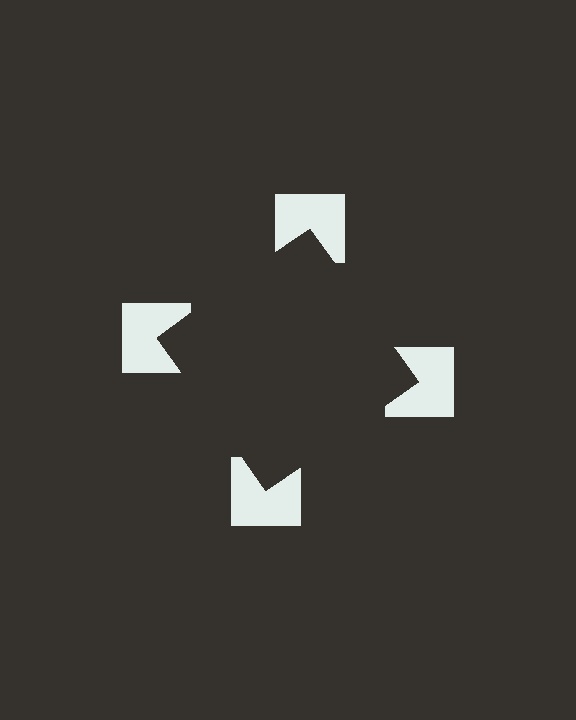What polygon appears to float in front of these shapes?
An illusory square — its edges are inferred from the aligned wedge cuts in the notched squares, not physically drawn.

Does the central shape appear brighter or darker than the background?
It typically appears slightly darker than the background, even though no actual brightness change is drawn.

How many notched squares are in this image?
There are 4 — one at each vertex of the illusory square.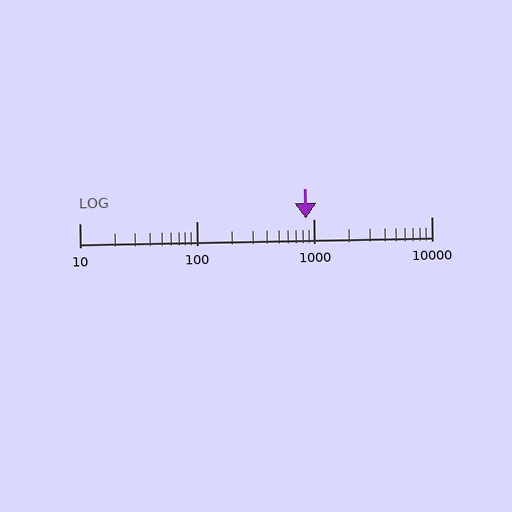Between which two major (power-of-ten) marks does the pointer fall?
The pointer is between 100 and 1000.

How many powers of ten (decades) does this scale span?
The scale spans 3 decades, from 10 to 10000.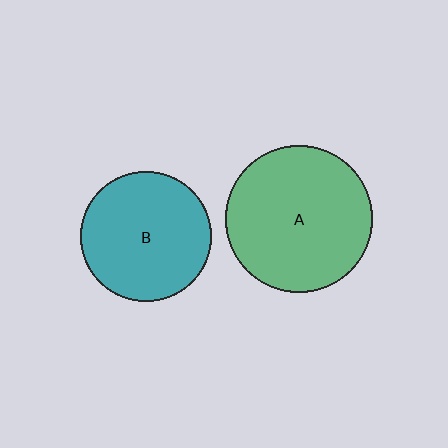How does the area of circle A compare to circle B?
Approximately 1.3 times.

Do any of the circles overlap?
No, none of the circles overlap.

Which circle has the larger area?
Circle A (green).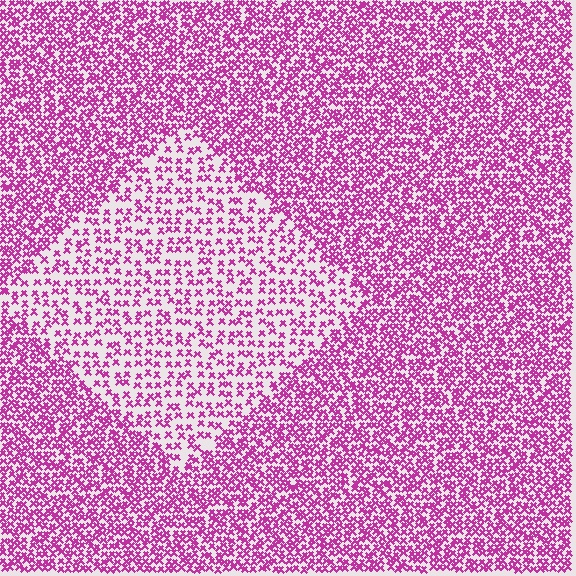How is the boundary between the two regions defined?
The boundary is defined by a change in element density (approximately 2.1x ratio). All elements are the same color, size, and shape.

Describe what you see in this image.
The image contains small magenta elements arranged at two different densities. A diamond-shaped region is visible where the elements are less densely packed than the surrounding area.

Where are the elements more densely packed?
The elements are more densely packed outside the diamond boundary.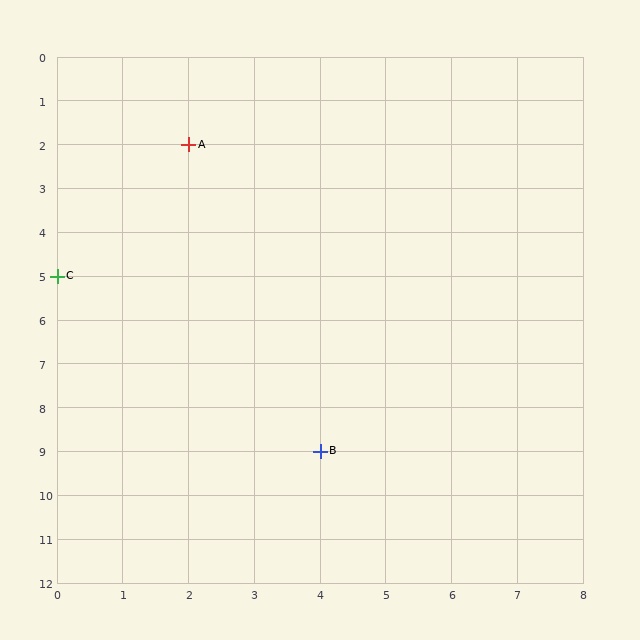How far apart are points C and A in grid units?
Points C and A are 2 columns and 3 rows apart (about 3.6 grid units diagonally).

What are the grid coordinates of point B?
Point B is at grid coordinates (4, 9).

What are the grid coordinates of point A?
Point A is at grid coordinates (2, 2).